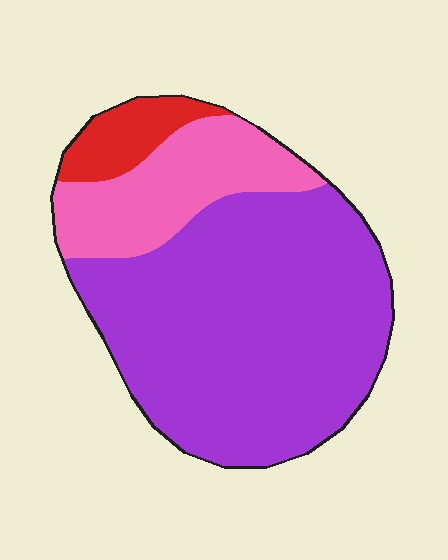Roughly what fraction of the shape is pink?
Pink covers 22% of the shape.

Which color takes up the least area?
Red, at roughly 10%.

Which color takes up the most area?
Purple, at roughly 70%.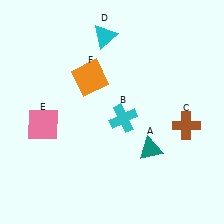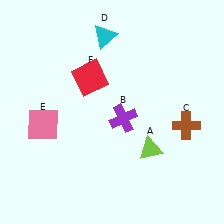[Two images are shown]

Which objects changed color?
A changed from teal to lime. B changed from cyan to purple. F changed from orange to red.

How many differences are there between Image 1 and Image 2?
There are 3 differences between the two images.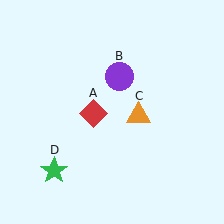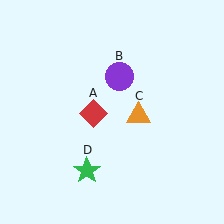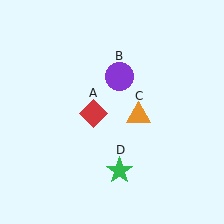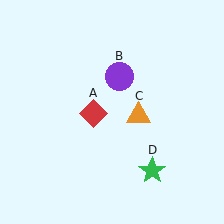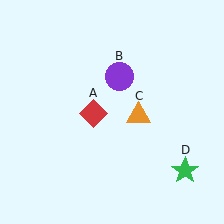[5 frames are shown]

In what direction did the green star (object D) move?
The green star (object D) moved right.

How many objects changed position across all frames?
1 object changed position: green star (object D).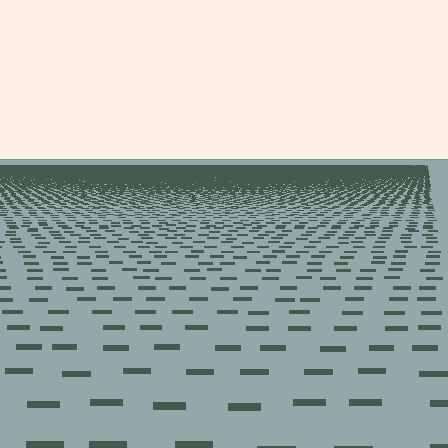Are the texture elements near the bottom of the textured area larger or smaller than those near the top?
Larger. Near the bottom, elements are closer to the viewer and appear at a bigger on-screen size.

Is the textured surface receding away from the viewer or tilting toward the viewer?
The surface is receding away from the viewer. Texture elements get smaller and denser toward the top.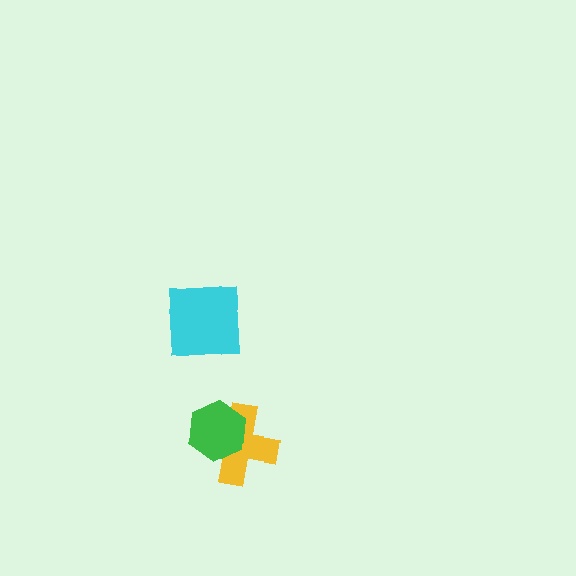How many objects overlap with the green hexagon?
1 object overlaps with the green hexagon.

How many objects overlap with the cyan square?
0 objects overlap with the cyan square.